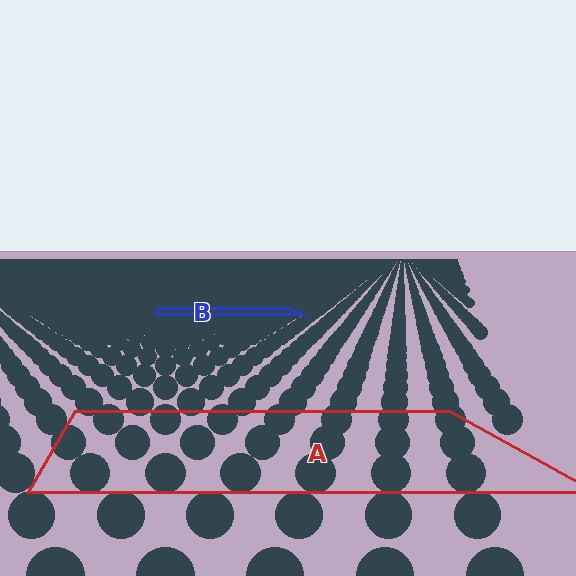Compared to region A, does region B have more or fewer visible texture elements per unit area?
Region B has more texture elements per unit area — they are packed more densely because it is farther away.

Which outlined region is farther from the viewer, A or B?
Region B is farther from the viewer — the texture elements inside it appear smaller and more densely packed.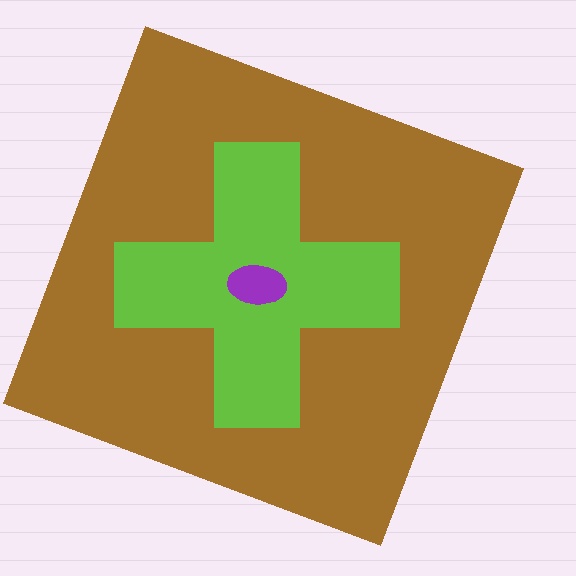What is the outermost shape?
The brown square.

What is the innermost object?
The purple ellipse.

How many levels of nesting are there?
3.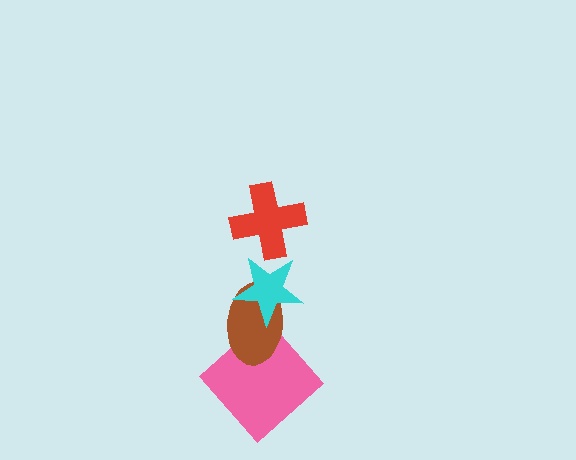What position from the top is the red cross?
The red cross is 1st from the top.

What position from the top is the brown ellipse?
The brown ellipse is 3rd from the top.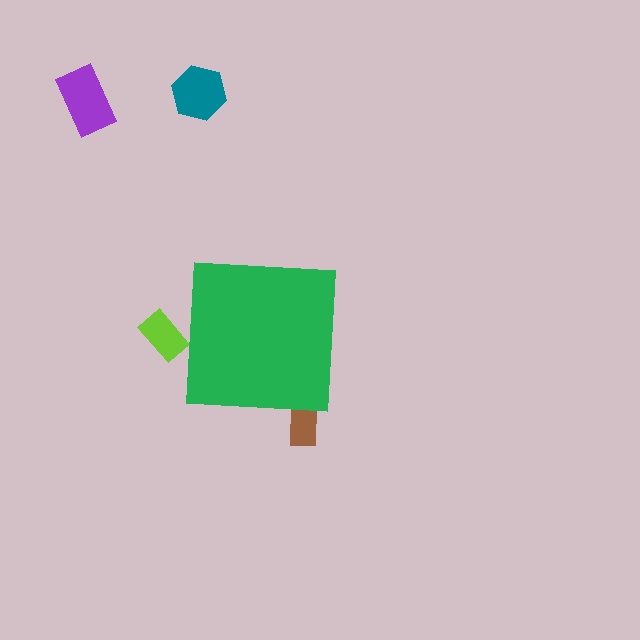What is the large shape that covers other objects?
A green square.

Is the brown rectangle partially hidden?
Yes, the brown rectangle is partially hidden behind the green square.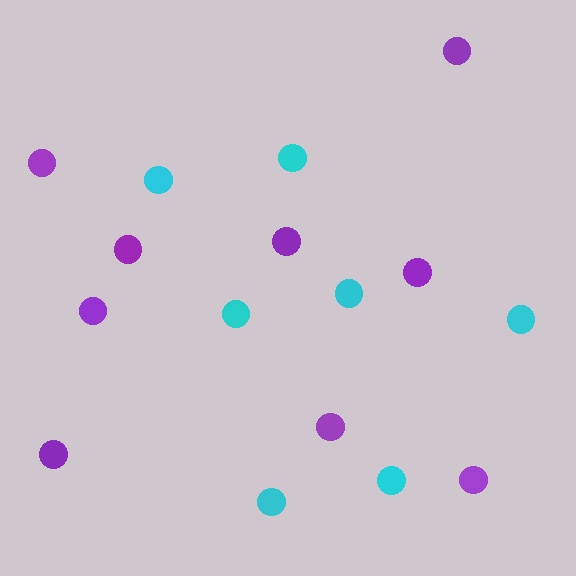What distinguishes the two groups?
There are 2 groups: one group of purple circles (9) and one group of cyan circles (7).